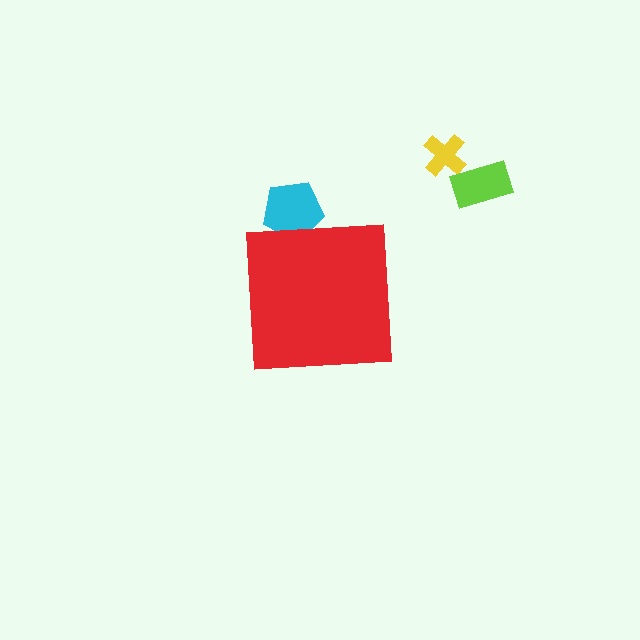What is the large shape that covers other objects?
A red square.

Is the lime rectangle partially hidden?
No, the lime rectangle is fully visible.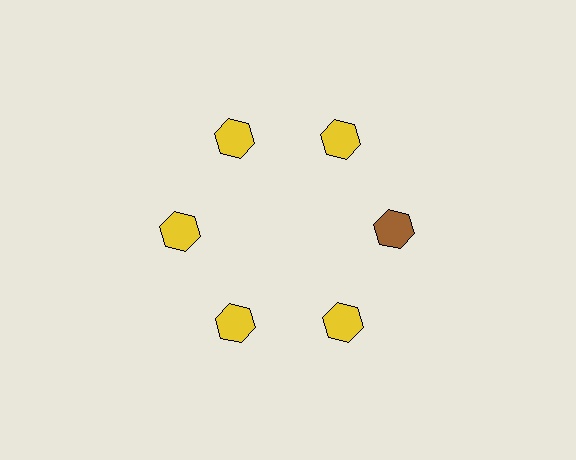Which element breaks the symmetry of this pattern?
The brown hexagon at roughly the 3 o'clock position breaks the symmetry. All other shapes are yellow hexagons.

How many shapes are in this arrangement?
There are 6 shapes arranged in a ring pattern.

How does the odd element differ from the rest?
It has a different color: brown instead of yellow.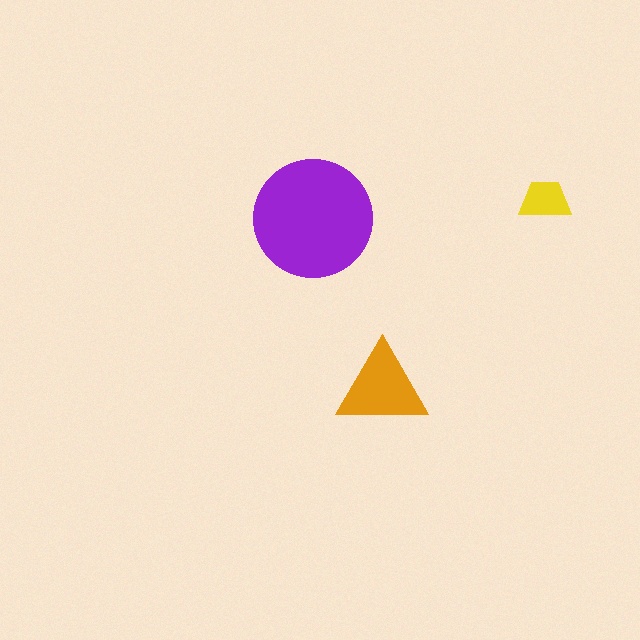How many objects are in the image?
There are 3 objects in the image.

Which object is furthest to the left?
The purple circle is leftmost.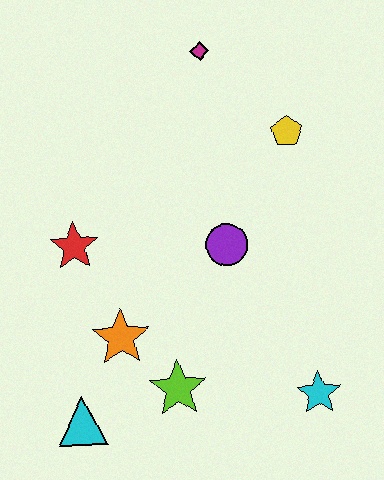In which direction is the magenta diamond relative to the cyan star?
The magenta diamond is above the cyan star.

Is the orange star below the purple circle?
Yes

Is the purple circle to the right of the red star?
Yes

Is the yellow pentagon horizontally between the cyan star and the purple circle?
Yes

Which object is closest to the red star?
The orange star is closest to the red star.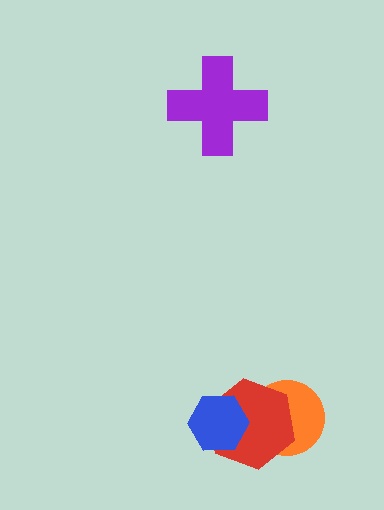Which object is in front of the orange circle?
The red hexagon is in front of the orange circle.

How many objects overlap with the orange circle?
1 object overlaps with the orange circle.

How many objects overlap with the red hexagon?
2 objects overlap with the red hexagon.